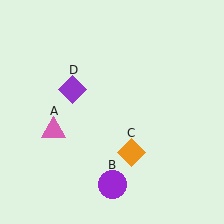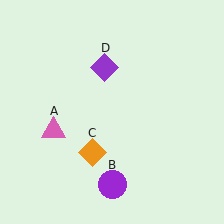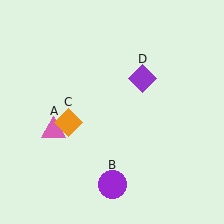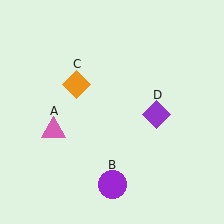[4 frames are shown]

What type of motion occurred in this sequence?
The orange diamond (object C), purple diamond (object D) rotated clockwise around the center of the scene.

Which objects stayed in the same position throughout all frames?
Pink triangle (object A) and purple circle (object B) remained stationary.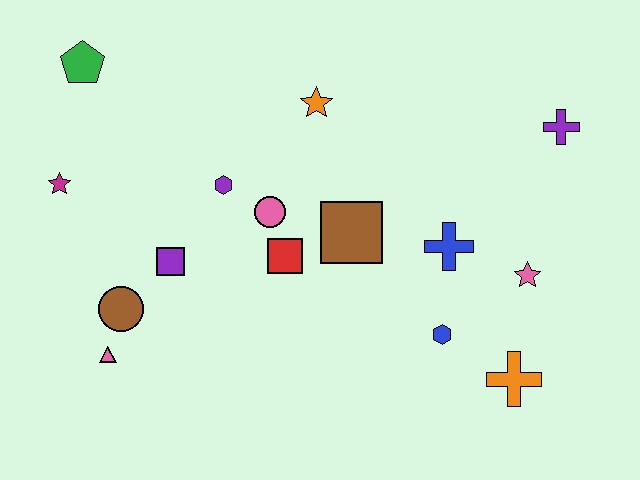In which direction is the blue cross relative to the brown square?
The blue cross is to the right of the brown square.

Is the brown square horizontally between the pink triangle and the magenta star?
No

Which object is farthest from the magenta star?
The purple cross is farthest from the magenta star.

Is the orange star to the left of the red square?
No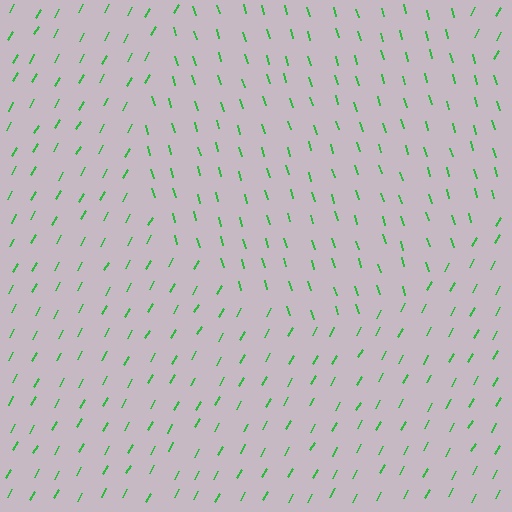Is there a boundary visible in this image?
Yes, there is a texture boundary formed by a change in line orientation.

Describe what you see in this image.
The image is filled with small green line segments. A circle region in the image has lines oriented differently from the surrounding lines, creating a visible texture boundary.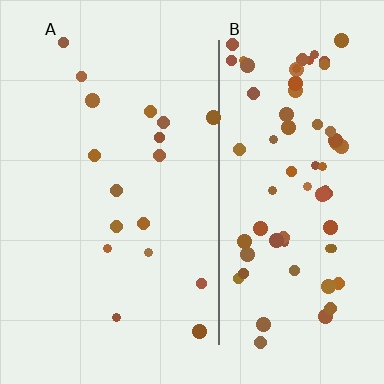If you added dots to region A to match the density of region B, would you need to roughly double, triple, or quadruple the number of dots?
Approximately quadruple.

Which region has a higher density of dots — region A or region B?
B (the right).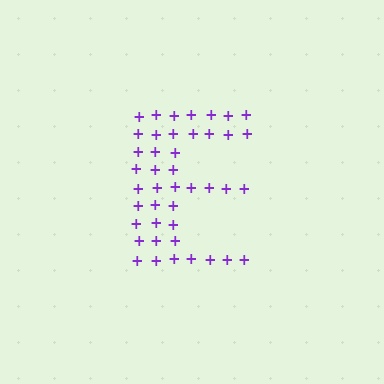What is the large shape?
The large shape is the letter E.